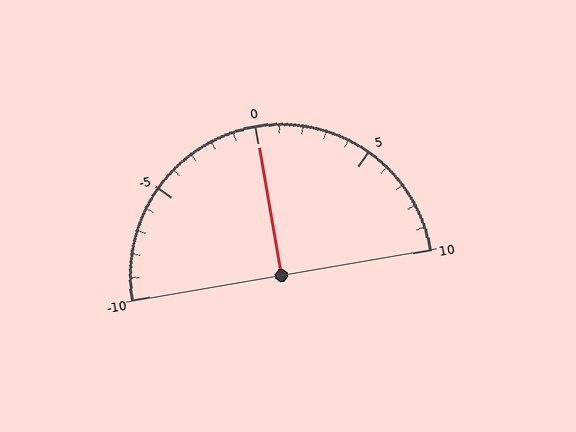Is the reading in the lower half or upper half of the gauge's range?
The reading is in the upper half of the range (-10 to 10).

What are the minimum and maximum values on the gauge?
The gauge ranges from -10 to 10.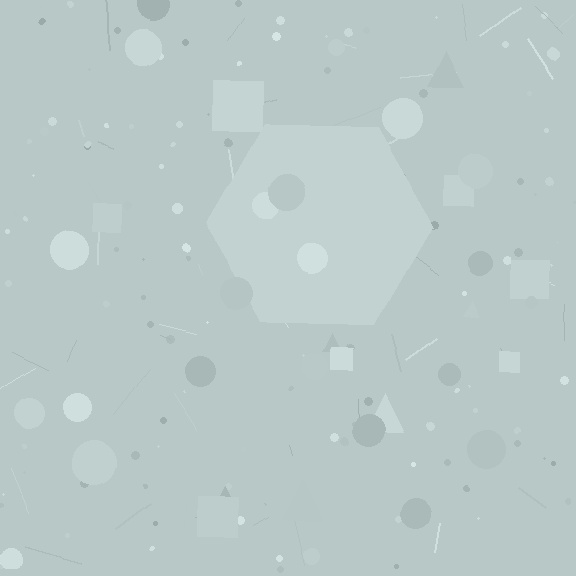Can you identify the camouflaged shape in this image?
The camouflaged shape is a hexagon.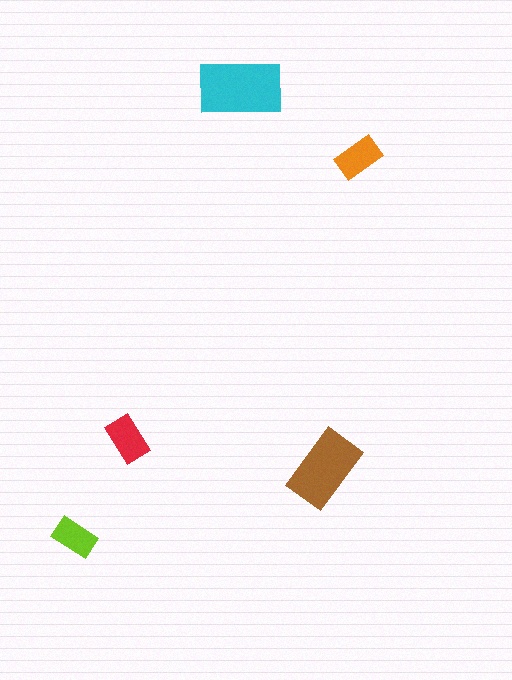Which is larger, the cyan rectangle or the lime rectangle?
The cyan one.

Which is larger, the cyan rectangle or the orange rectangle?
The cyan one.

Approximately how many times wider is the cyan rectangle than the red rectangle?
About 2 times wider.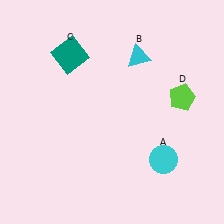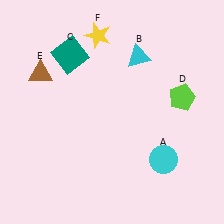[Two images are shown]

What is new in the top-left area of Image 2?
A brown triangle (E) was added in the top-left area of Image 2.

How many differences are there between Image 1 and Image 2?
There are 2 differences between the two images.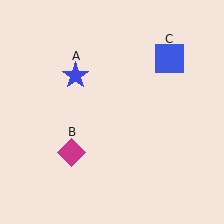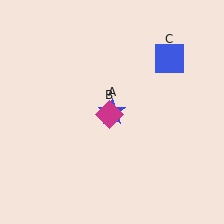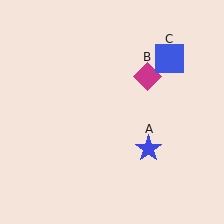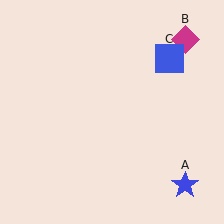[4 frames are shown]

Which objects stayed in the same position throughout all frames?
Blue square (object C) remained stationary.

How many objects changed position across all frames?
2 objects changed position: blue star (object A), magenta diamond (object B).